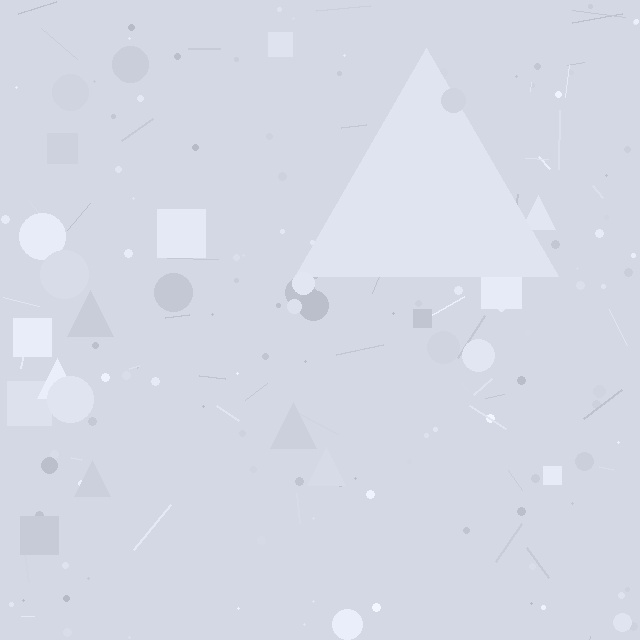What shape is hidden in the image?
A triangle is hidden in the image.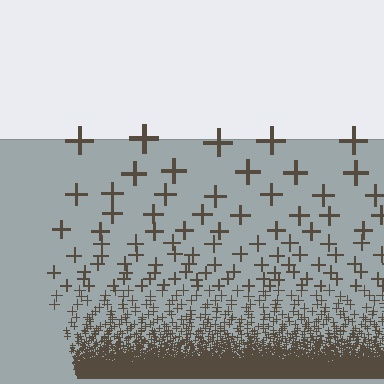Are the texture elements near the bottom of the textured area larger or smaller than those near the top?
Smaller. The gradient is inverted — elements near the bottom are smaller and denser.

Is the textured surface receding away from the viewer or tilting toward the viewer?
The surface appears to tilt toward the viewer. Texture elements get larger and sparser toward the top.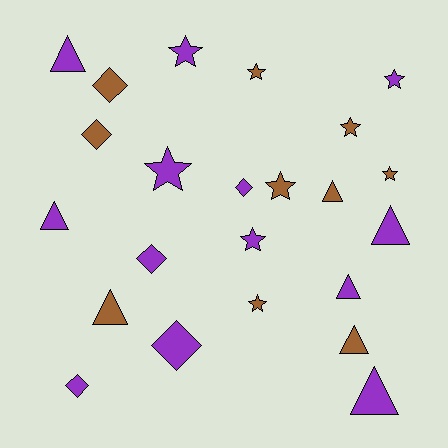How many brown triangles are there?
There are 3 brown triangles.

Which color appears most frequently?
Purple, with 13 objects.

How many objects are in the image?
There are 23 objects.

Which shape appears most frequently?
Star, with 9 objects.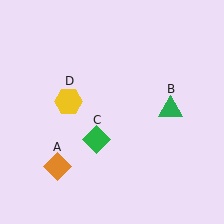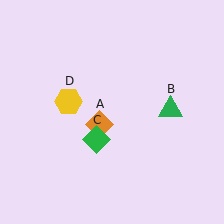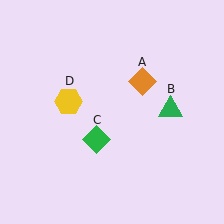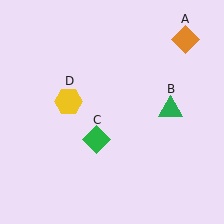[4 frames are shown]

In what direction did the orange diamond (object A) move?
The orange diamond (object A) moved up and to the right.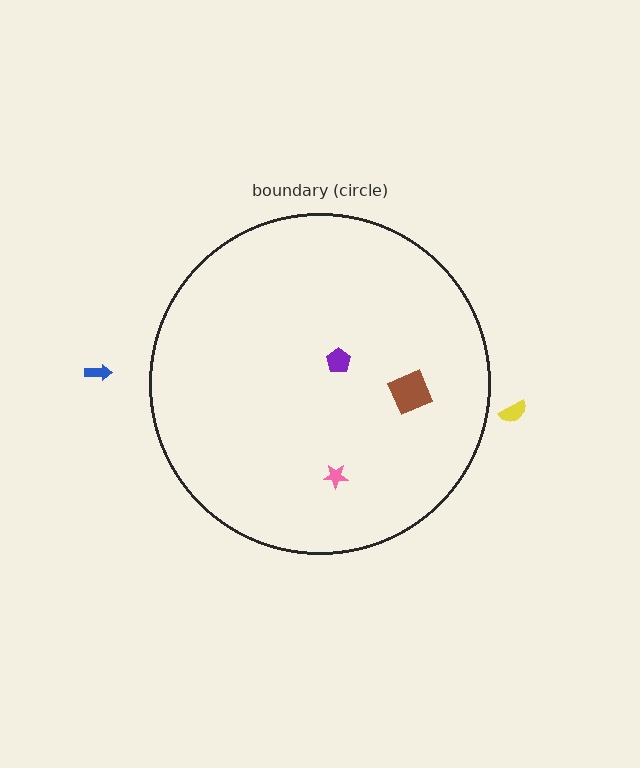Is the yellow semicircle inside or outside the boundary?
Outside.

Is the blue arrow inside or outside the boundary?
Outside.